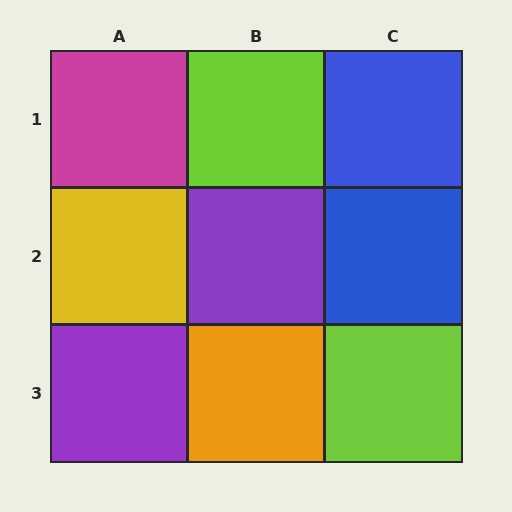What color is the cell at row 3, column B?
Orange.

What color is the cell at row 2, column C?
Blue.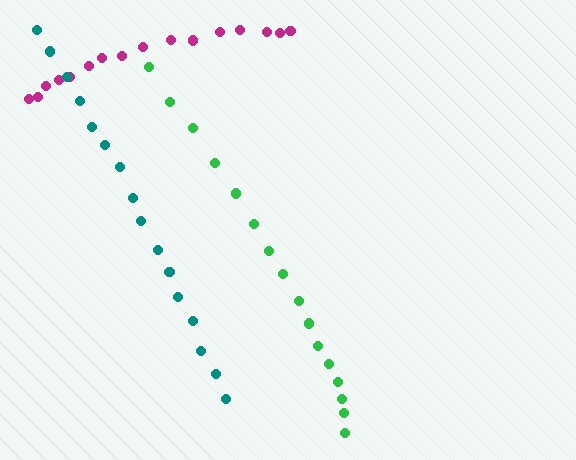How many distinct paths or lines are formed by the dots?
There are 3 distinct paths.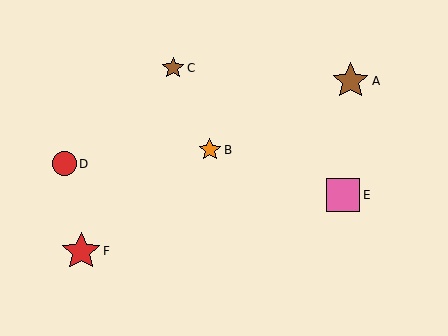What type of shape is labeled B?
Shape B is an orange star.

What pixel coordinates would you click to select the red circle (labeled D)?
Click at (64, 164) to select the red circle D.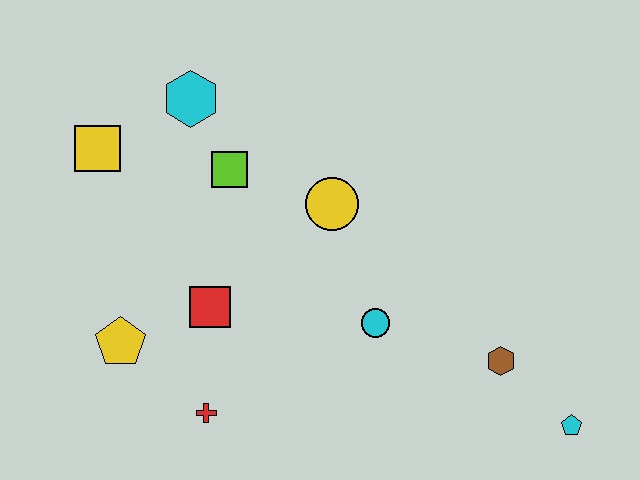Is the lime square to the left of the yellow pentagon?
No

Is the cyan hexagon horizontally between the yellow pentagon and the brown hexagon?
Yes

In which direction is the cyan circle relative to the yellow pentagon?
The cyan circle is to the right of the yellow pentagon.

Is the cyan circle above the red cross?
Yes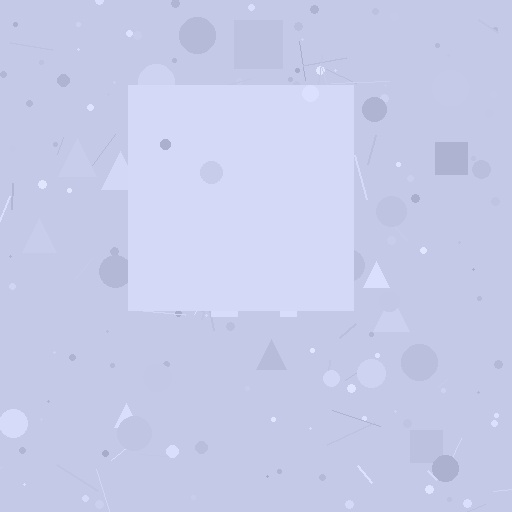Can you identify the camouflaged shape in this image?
The camouflaged shape is a square.